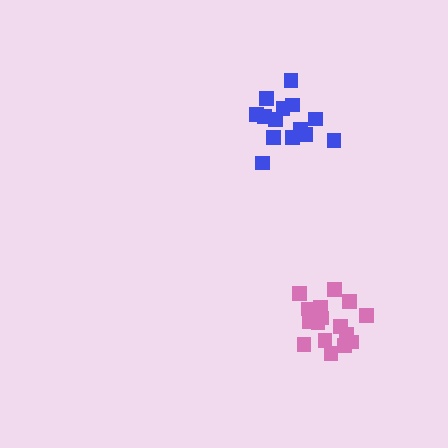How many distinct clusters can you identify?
There are 2 distinct clusters.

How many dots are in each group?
Group 1: 14 dots, Group 2: 16 dots (30 total).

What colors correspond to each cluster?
The clusters are colored: blue, pink.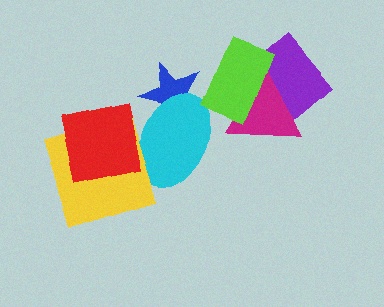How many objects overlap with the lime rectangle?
2 objects overlap with the lime rectangle.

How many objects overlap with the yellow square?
2 objects overlap with the yellow square.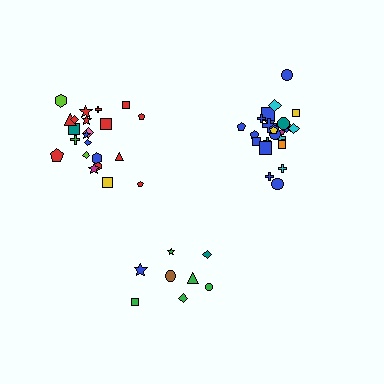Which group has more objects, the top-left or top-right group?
The top-right group.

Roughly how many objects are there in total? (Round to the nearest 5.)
Roughly 55 objects in total.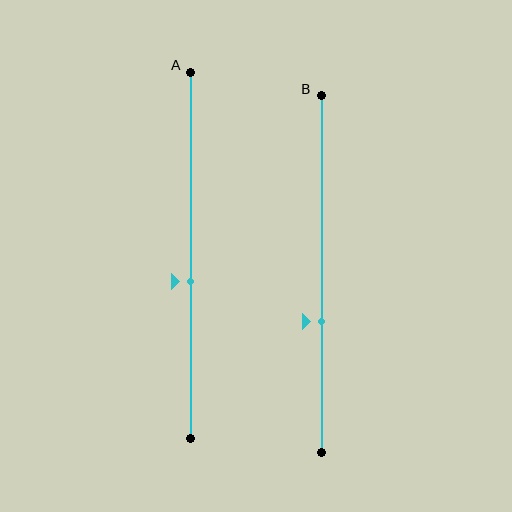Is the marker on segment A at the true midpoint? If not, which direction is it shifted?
No, the marker on segment A is shifted downward by about 7% of the segment length.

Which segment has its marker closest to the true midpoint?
Segment A has its marker closest to the true midpoint.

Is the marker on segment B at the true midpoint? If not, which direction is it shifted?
No, the marker on segment B is shifted downward by about 13% of the segment length.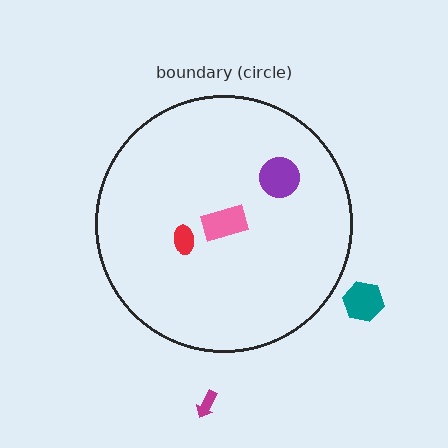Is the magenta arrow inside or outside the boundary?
Outside.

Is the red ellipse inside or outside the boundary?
Inside.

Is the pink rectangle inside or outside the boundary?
Inside.